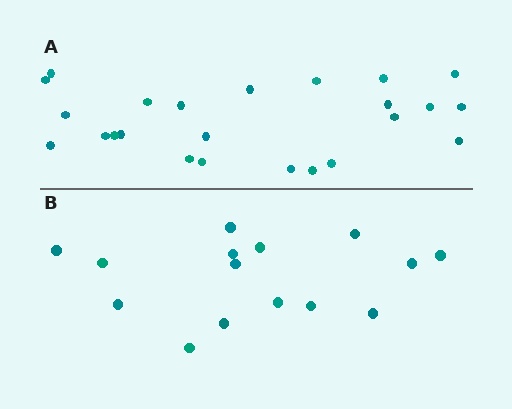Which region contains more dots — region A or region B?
Region A (the top region) has more dots.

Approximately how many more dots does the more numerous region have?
Region A has roughly 8 or so more dots than region B.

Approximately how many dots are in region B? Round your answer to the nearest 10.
About 20 dots. (The exact count is 15, which rounds to 20.)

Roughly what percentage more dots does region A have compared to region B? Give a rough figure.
About 60% more.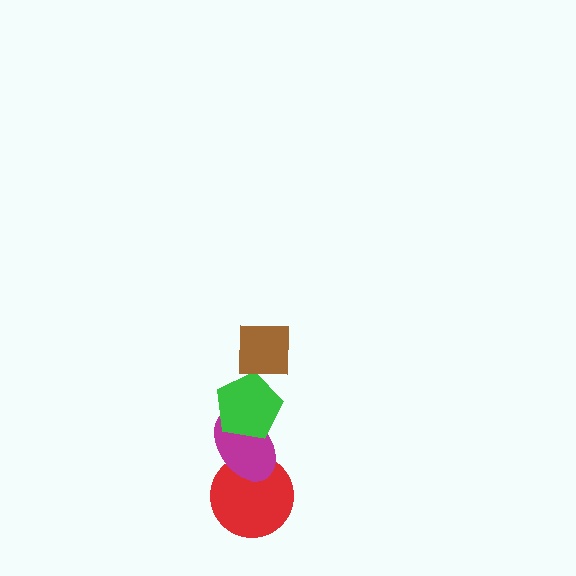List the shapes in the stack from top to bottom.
From top to bottom: the brown square, the green pentagon, the magenta ellipse, the red circle.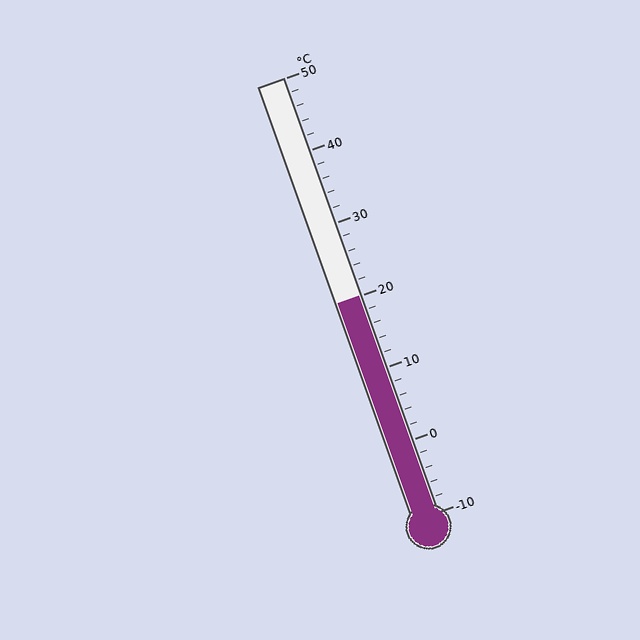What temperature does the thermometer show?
The thermometer shows approximately 20°C.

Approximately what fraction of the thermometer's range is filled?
The thermometer is filled to approximately 50% of its range.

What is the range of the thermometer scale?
The thermometer scale ranges from -10°C to 50°C.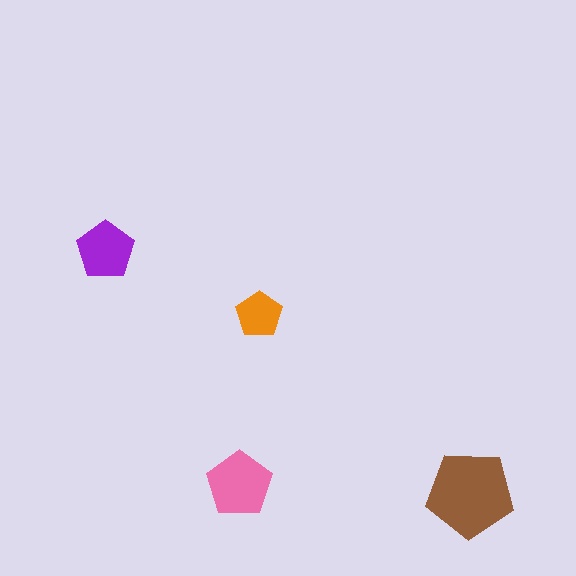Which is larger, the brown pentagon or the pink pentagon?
The brown one.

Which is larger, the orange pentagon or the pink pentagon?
The pink one.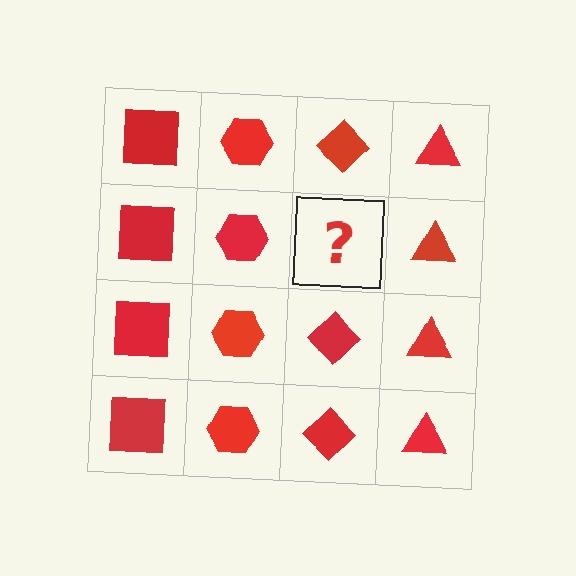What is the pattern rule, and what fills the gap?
The rule is that each column has a consistent shape. The gap should be filled with a red diamond.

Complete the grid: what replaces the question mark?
The question mark should be replaced with a red diamond.